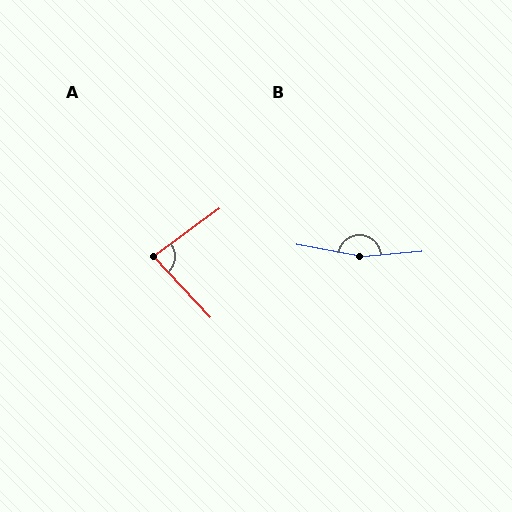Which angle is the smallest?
A, at approximately 83 degrees.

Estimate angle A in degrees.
Approximately 83 degrees.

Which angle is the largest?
B, at approximately 164 degrees.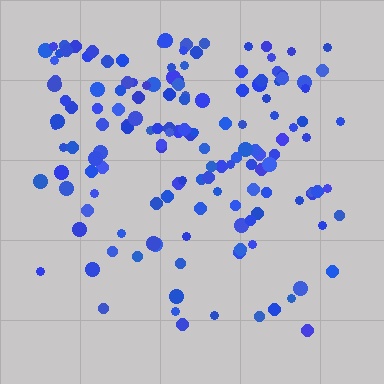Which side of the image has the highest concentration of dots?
The top.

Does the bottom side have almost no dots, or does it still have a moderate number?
Still a moderate number, just noticeably fewer than the top.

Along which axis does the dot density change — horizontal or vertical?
Vertical.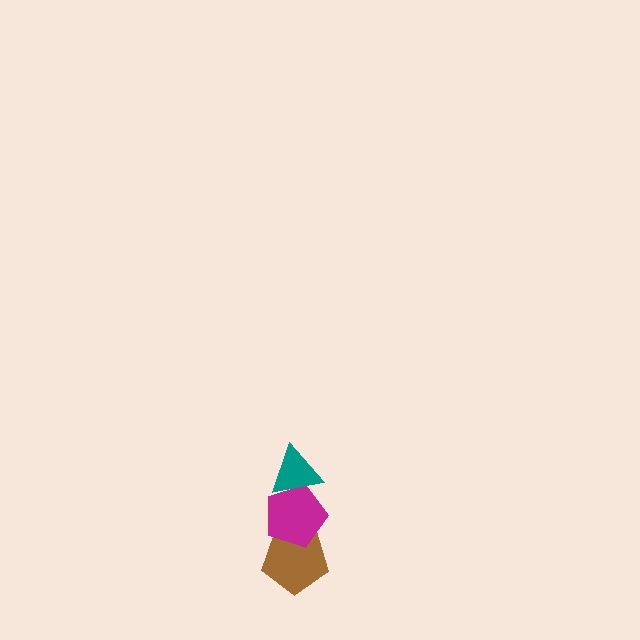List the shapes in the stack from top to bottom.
From top to bottom: the teal triangle, the magenta pentagon, the brown pentagon.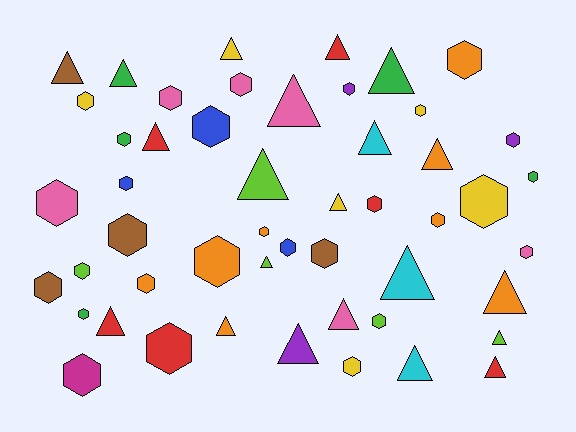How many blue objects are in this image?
There are 3 blue objects.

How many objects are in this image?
There are 50 objects.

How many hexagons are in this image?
There are 29 hexagons.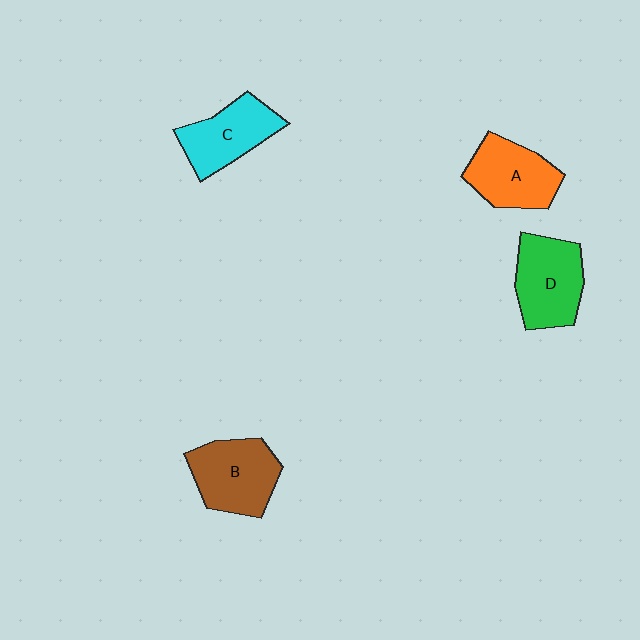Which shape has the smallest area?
Shape C (cyan).